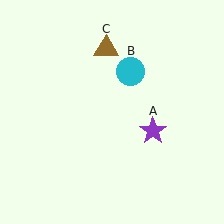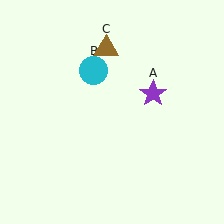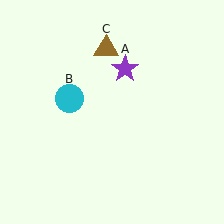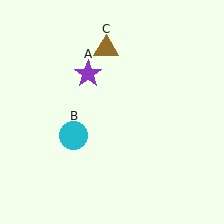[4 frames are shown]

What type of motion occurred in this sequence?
The purple star (object A), cyan circle (object B) rotated counterclockwise around the center of the scene.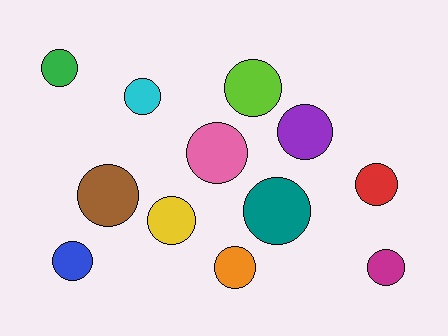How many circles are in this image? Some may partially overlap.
There are 12 circles.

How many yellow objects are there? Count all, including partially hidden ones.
There is 1 yellow object.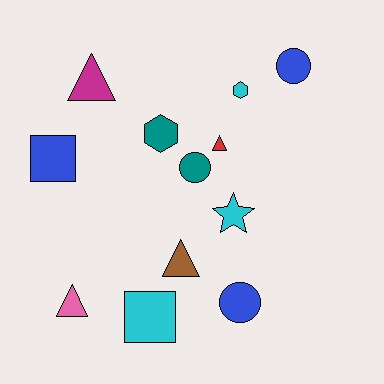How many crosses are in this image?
There are no crosses.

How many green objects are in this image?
There are no green objects.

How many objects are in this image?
There are 12 objects.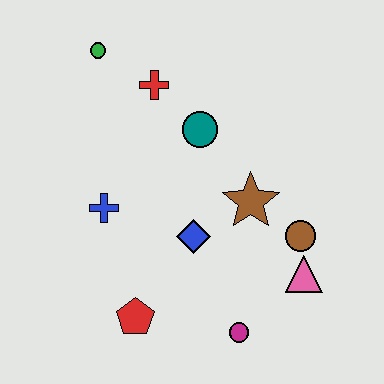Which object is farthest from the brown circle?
The green circle is farthest from the brown circle.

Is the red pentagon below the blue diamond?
Yes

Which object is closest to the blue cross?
The blue diamond is closest to the blue cross.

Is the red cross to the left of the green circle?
No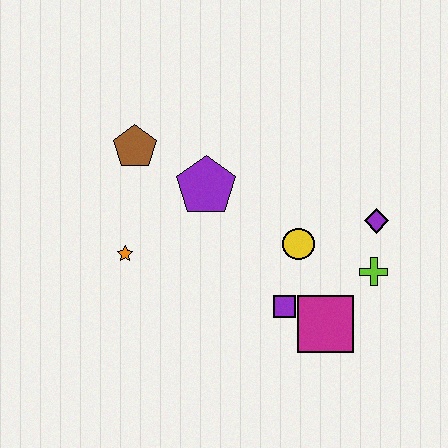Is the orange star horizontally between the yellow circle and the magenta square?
No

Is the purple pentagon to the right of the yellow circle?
No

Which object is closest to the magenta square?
The purple square is closest to the magenta square.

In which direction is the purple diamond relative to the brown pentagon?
The purple diamond is to the right of the brown pentagon.